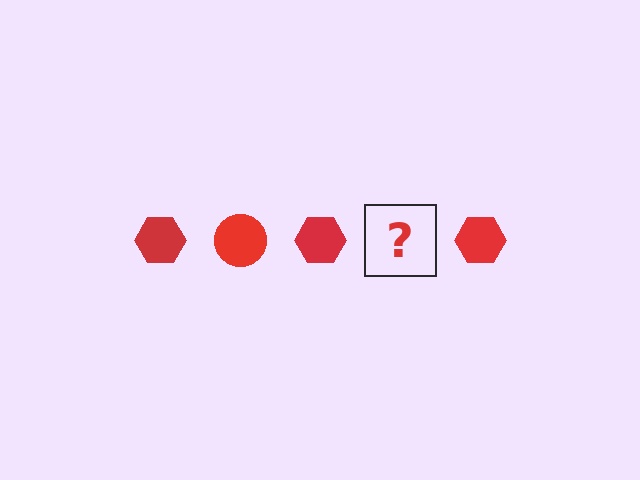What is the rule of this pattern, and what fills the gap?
The rule is that the pattern cycles through hexagon, circle shapes in red. The gap should be filled with a red circle.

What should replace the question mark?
The question mark should be replaced with a red circle.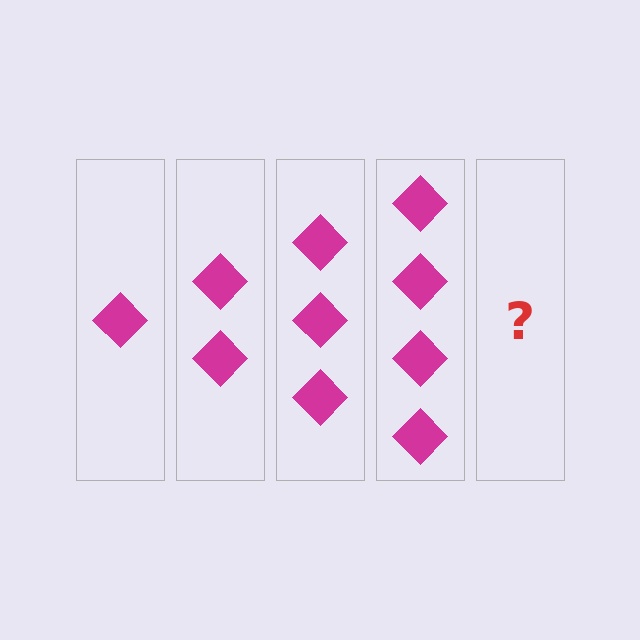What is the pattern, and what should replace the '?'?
The pattern is that each step adds one more diamond. The '?' should be 5 diamonds.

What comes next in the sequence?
The next element should be 5 diamonds.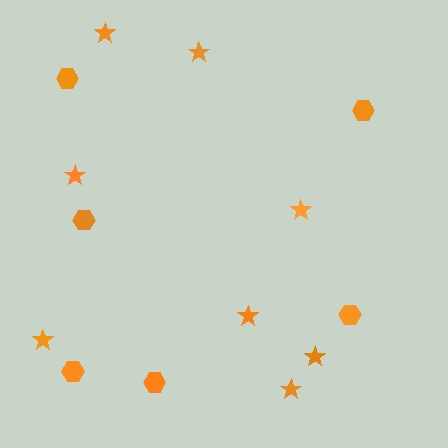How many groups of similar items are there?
There are 2 groups: one group of stars (8) and one group of hexagons (6).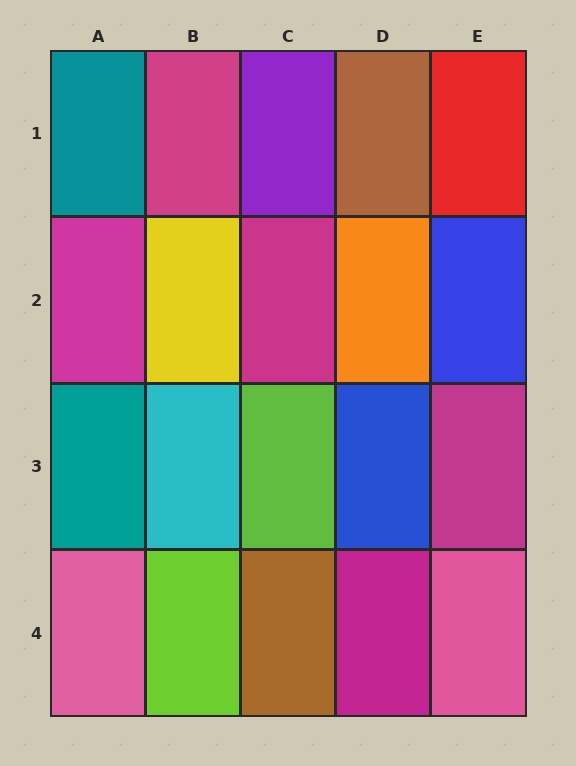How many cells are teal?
2 cells are teal.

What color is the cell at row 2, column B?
Yellow.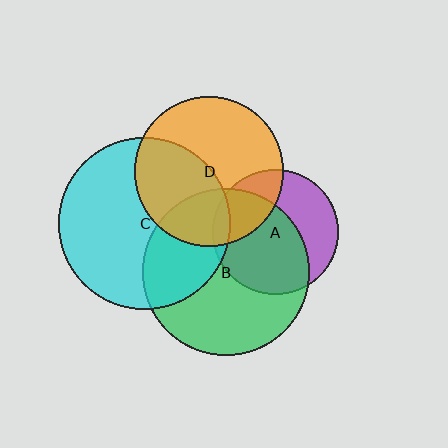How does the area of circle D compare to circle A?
Approximately 1.4 times.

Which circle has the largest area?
Circle C (cyan).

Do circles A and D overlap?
Yes.